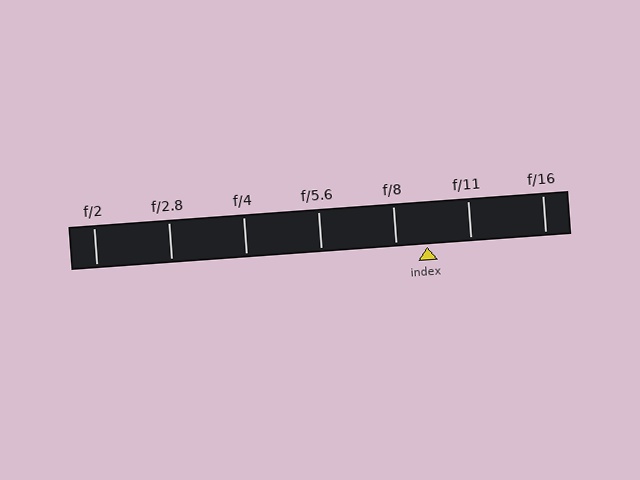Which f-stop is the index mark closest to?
The index mark is closest to f/8.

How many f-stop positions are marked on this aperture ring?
There are 7 f-stop positions marked.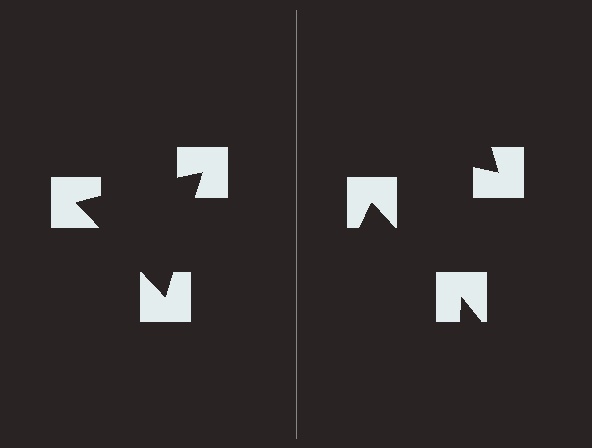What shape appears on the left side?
An illusory triangle.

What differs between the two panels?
The notched squares are positioned identically on both sides; only the wedge orientations differ. On the left they align to a triangle; on the right they are misaligned.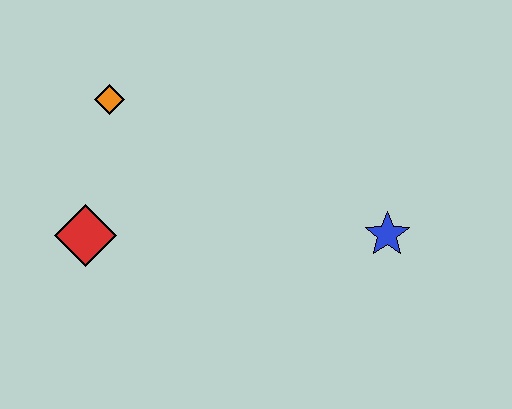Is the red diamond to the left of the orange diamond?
Yes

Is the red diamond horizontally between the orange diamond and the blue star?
No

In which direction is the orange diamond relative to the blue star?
The orange diamond is to the left of the blue star.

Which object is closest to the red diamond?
The orange diamond is closest to the red diamond.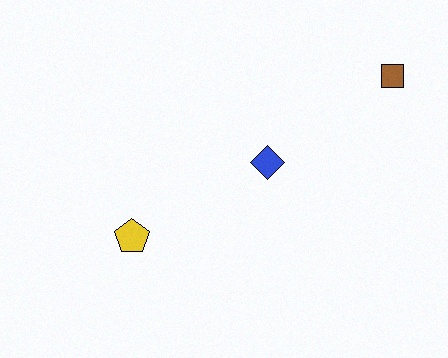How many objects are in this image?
There are 3 objects.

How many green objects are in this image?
There are no green objects.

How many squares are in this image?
There is 1 square.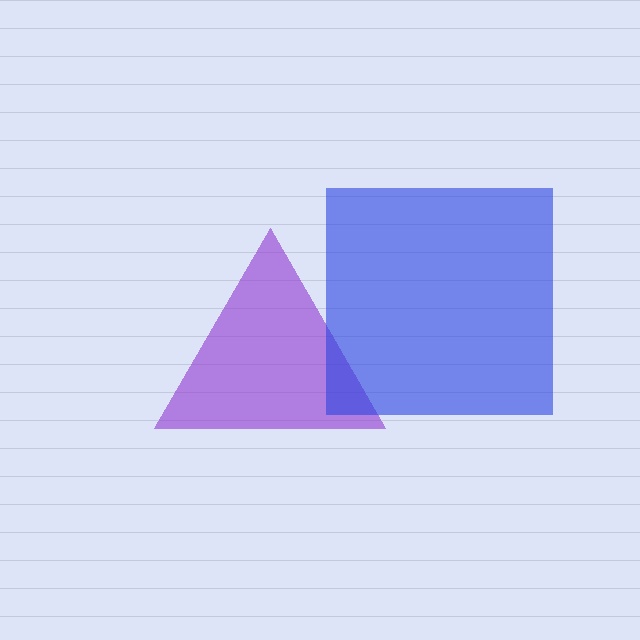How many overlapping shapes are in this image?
There are 2 overlapping shapes in the image.